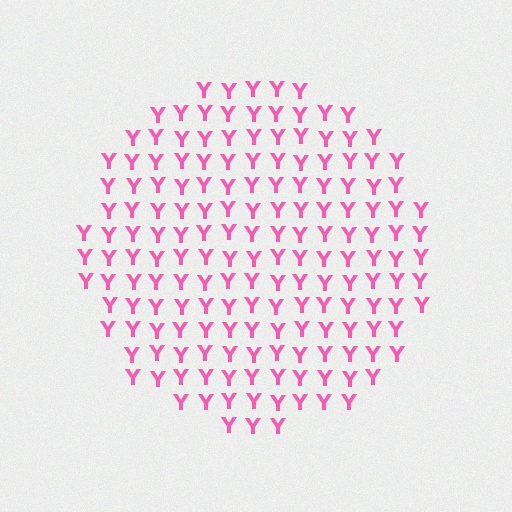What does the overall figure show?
The overall figure shows a circle.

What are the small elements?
The small elements are letter Y's.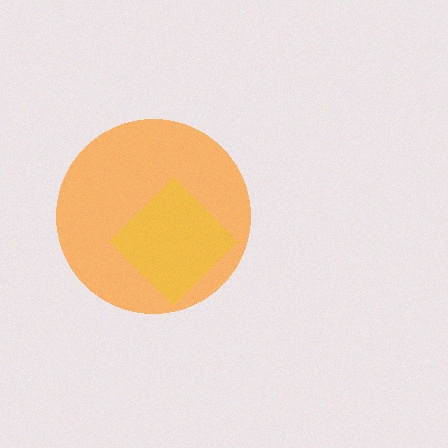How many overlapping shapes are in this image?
There are 2 overlapping shapes in the image.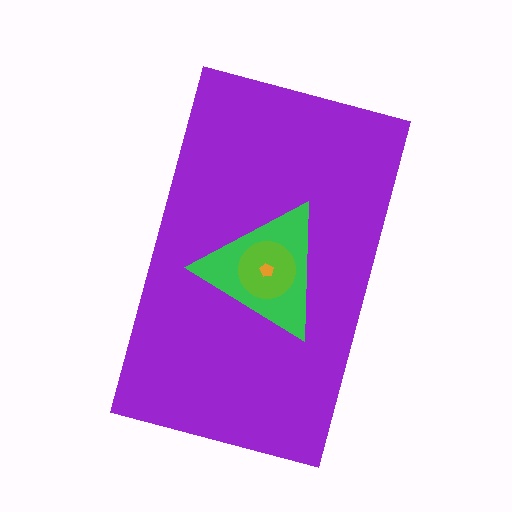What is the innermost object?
The orange pentagon.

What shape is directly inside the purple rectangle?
The green triangle.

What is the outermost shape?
The purple rectangle.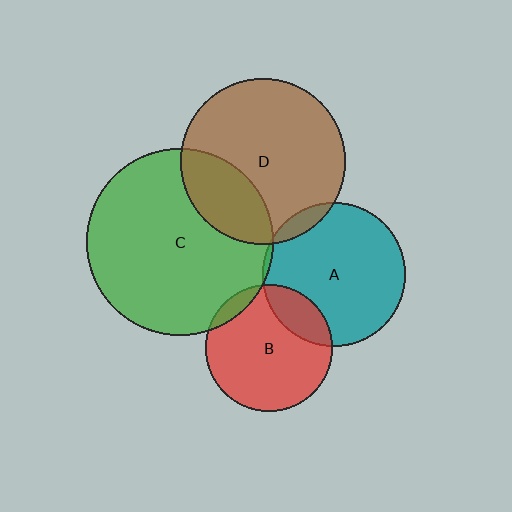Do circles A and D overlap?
Yes.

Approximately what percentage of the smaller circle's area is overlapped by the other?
Approximately 5%.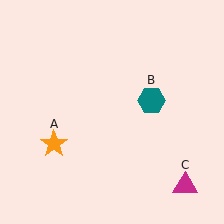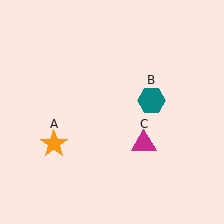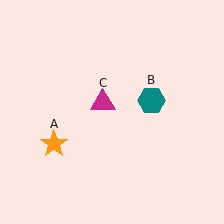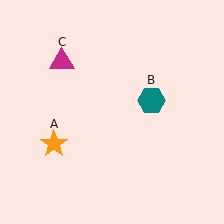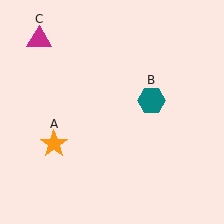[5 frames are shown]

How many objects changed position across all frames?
1 object changed position: magenta triangle (object C).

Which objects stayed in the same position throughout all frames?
Orange star (object A) and teal hexagon (object B) remained stationary.